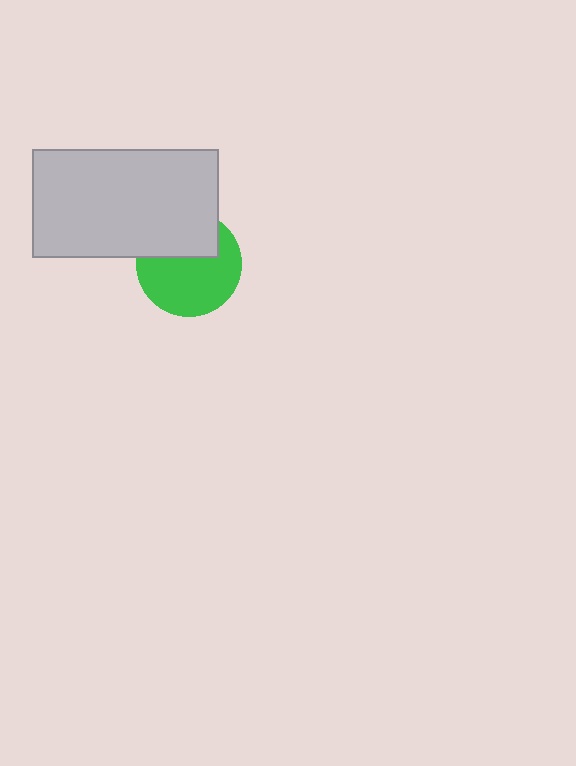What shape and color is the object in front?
The object in front is a light gray rectangle.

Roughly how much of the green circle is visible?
About half of it is visible (roughly 64%).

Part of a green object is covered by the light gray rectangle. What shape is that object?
It is a circle.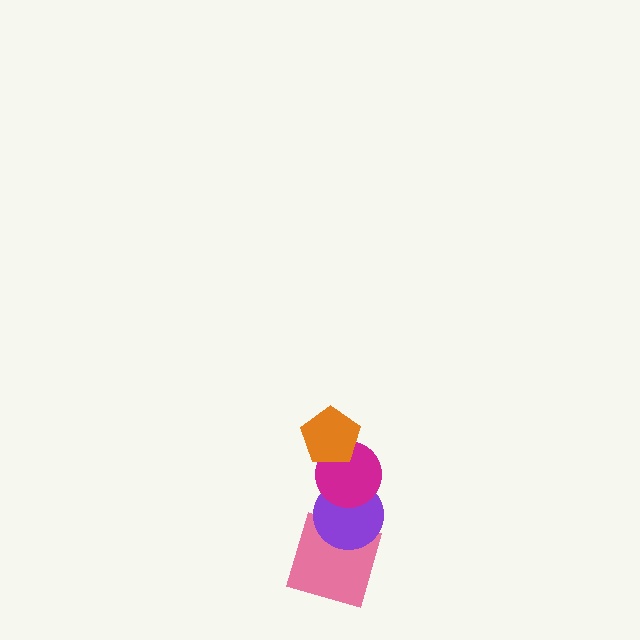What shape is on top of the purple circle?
The magenta circle is on top of the purple circle.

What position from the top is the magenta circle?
The magenta circle is 2nd from the top.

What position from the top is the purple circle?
The purple circle is 3rd from the top.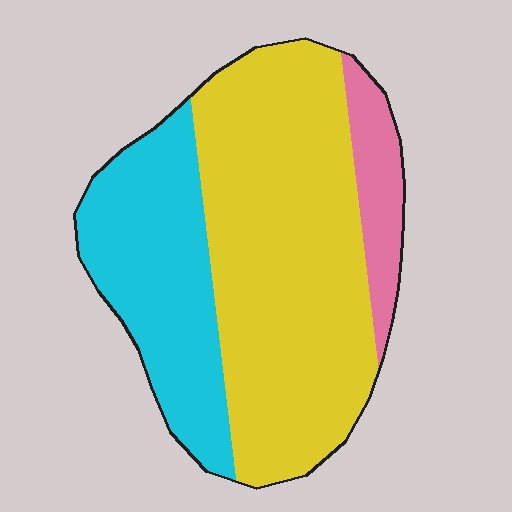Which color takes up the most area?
Yellow, at roughly 60%.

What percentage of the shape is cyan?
Cyan covers 31% of the shape.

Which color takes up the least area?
Pink, at roughly 10%.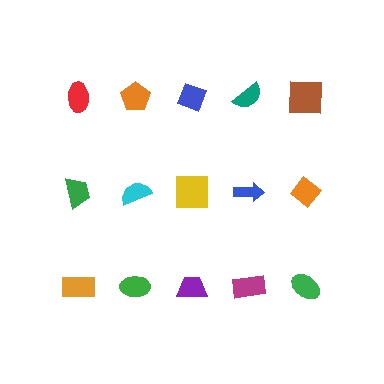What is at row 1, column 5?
A brown square.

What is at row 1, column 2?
An orange pentagon.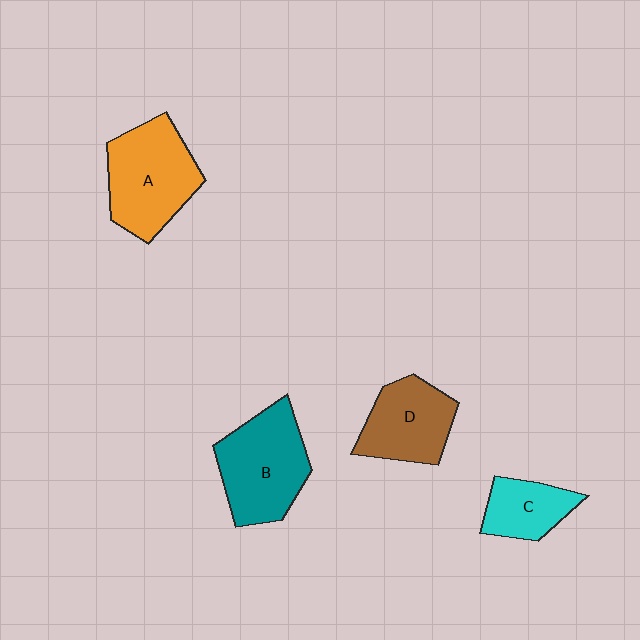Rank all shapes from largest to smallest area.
From largest to smallest: B (teal), A (orange), D (brown), C (cyan).